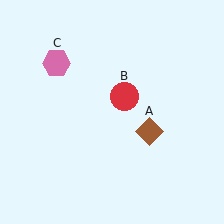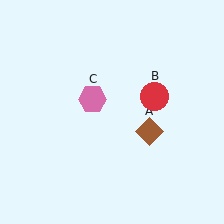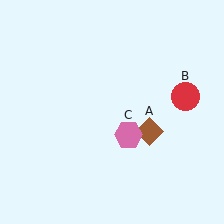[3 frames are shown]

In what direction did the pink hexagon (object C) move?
The pink hexagon (object C) moved down and to the right.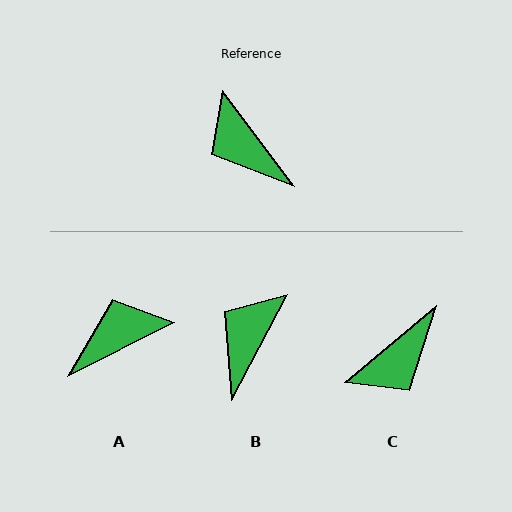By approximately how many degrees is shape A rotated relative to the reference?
Approximately 100 degrees clockwise.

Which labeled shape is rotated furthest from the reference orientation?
A, about 100 degrees away.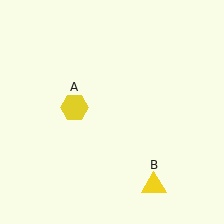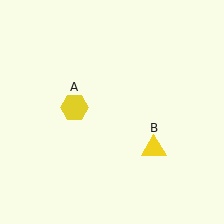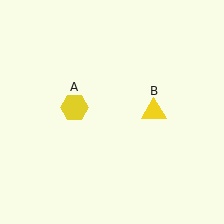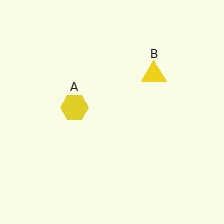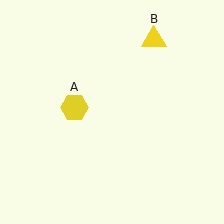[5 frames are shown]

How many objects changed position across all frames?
1 object changed position: yellow triangle (object B).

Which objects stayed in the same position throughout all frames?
Yellow hexagon (object A) remained stationary.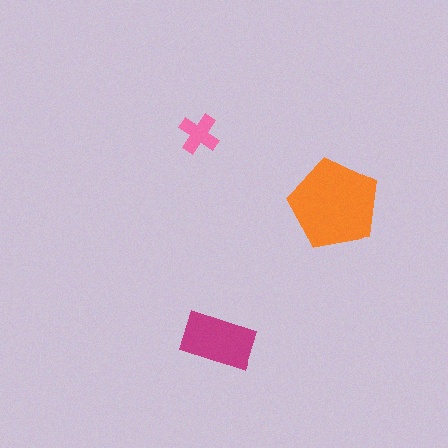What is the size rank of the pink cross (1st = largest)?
3rd.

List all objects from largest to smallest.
The orange pentagon, the magenta rectangle, the pink cross.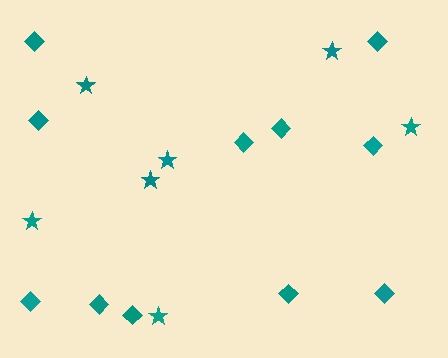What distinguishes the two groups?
There are 2 groups: one group of stars (7) and one group of diamonds (11).